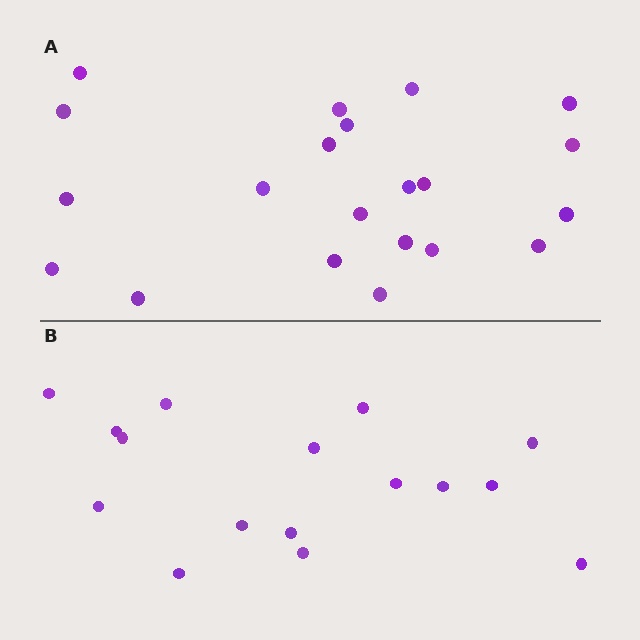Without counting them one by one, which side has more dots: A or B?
Region A (the top region) has more dots.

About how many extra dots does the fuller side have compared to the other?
Region A has about 5 more dots than region B.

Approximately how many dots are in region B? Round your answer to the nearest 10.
About 20 dots. (The exact count is 16, which rounds to 20.)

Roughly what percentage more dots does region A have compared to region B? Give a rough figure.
About 30% more.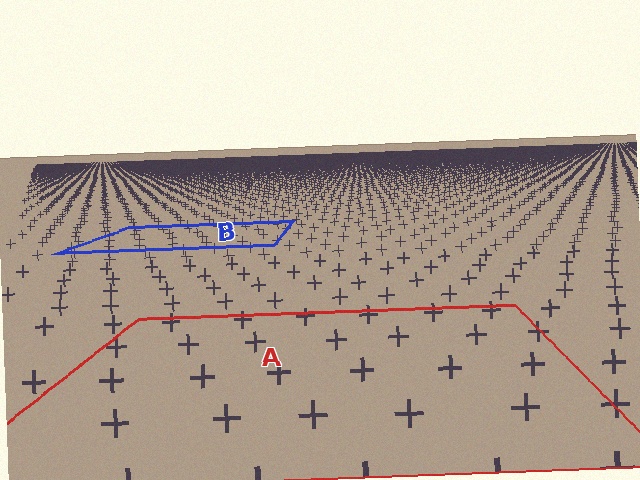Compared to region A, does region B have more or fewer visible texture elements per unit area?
Region B has more texture elements per unit area — they are packed more densely because it is farther away.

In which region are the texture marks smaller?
The texture marks are smaller in region B, because it is farther away.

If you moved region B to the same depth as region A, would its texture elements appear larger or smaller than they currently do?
They would appear larger. At a closer depth, the same texture elements are projected at a bigger on-screen size.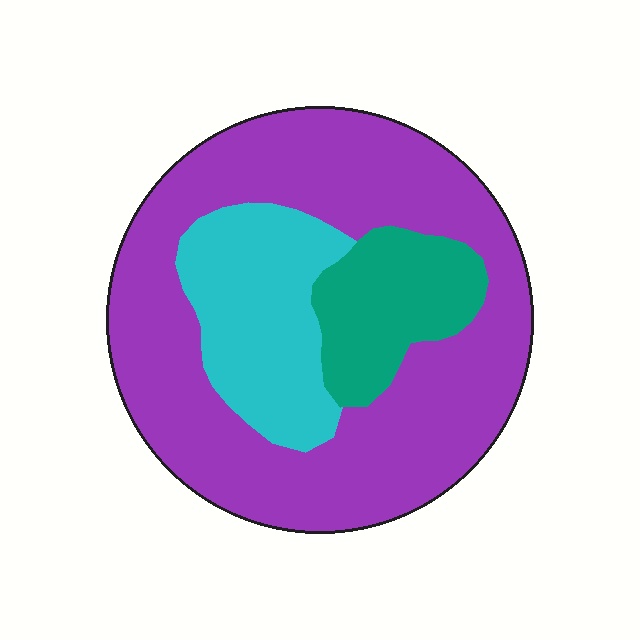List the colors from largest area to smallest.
From largest to smallest: purple, cyan, teal.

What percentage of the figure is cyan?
Cyan takes up about one fifth (1/5) of the figure.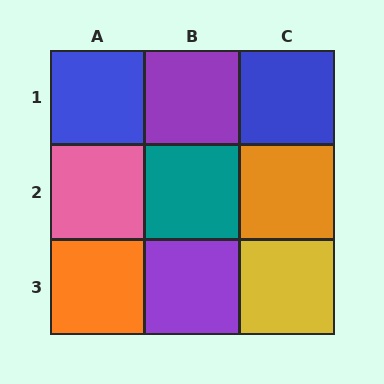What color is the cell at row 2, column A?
Pink.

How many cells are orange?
2 cells are orange.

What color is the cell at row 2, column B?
Teal.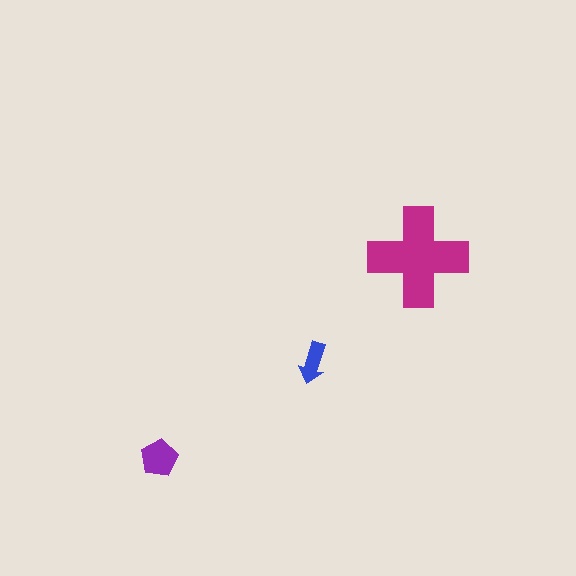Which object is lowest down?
The purple pentagon is bottommost.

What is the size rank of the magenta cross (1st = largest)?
1st.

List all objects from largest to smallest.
The magenta cross, the purple pentagon, the blue arrow.